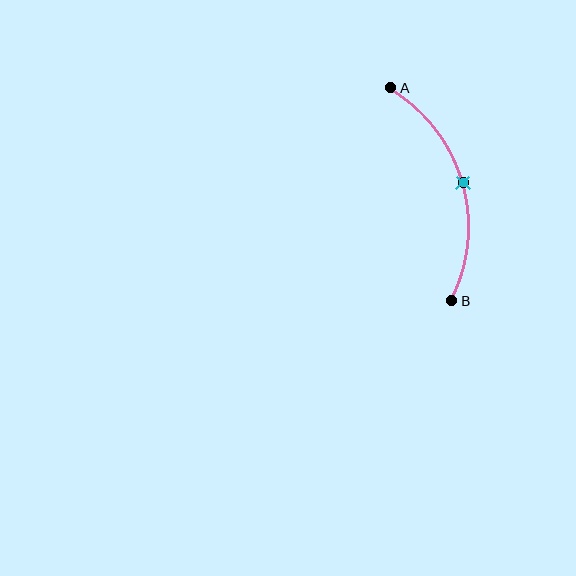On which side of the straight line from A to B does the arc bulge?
The arc bulges to the right of the straight line connecting A and B.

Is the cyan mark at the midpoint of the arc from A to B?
Yes. The cyan mark lies on the arc at equal arc-length from both A and B — it is the arc midpoint.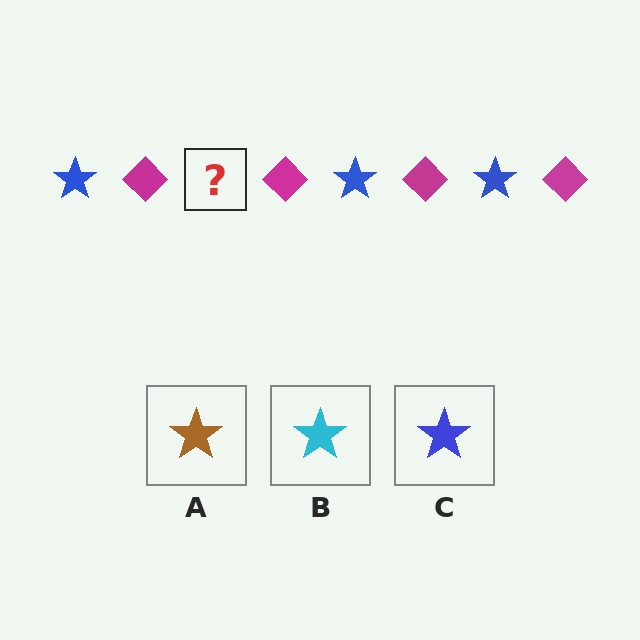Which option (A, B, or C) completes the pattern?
C.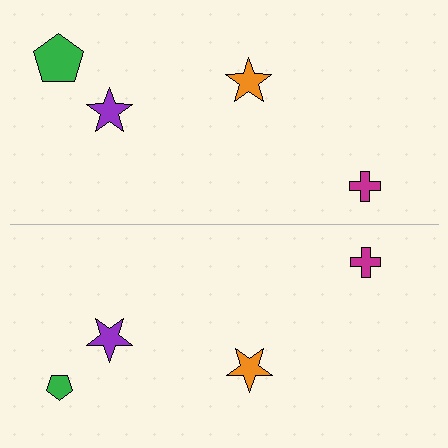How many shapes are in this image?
There are 8 shapes in this image.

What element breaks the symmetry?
The green pentagon on the bottom side has a different size than its mirror counterpart.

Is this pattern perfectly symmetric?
No, the pattern is not perfectly symmetric. The green pentagon on the bottom side has a different size than its mirror counterpart.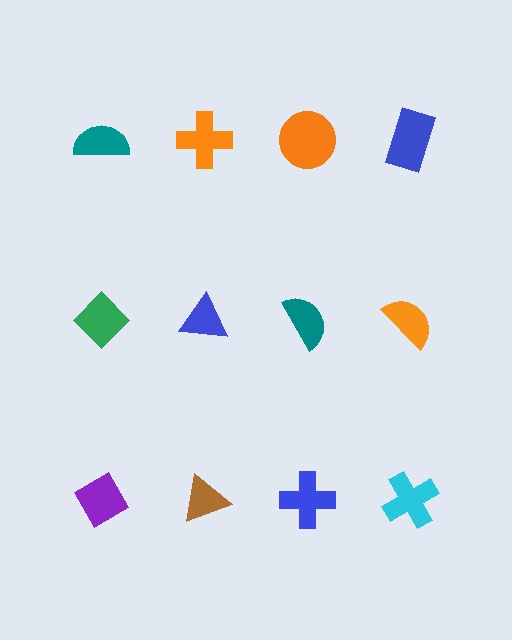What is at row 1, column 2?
An orange cross.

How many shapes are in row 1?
4 shapes.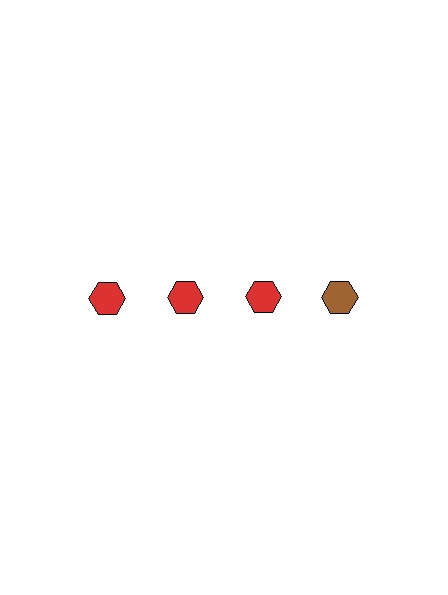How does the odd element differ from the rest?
It has a different color: brown instead of red.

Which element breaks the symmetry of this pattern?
The brown hexagon in the top row, second from right column breaks the symmetry. All other shapes are red hexagons.